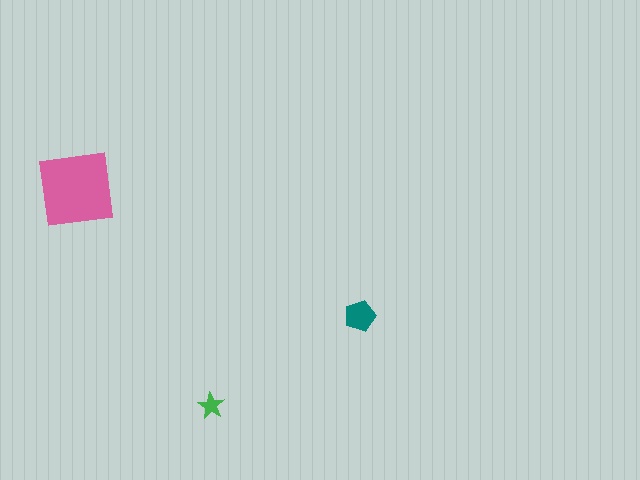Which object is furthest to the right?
The teal pentagon is rightmost.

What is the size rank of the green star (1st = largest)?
3rd.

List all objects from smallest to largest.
The green star, the teal pentagon, the pink square.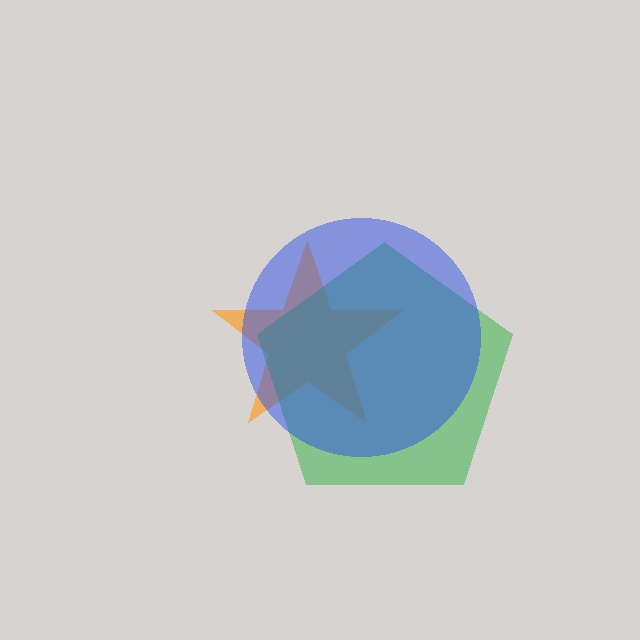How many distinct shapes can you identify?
There are 3 distinct shapes: an orange star, a green pentagon, a blue circle.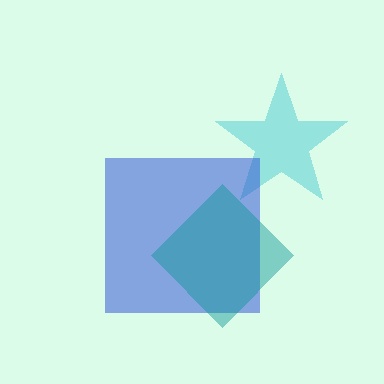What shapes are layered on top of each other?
The layered shapes are: a cyan star, a blue square, a teal diamond.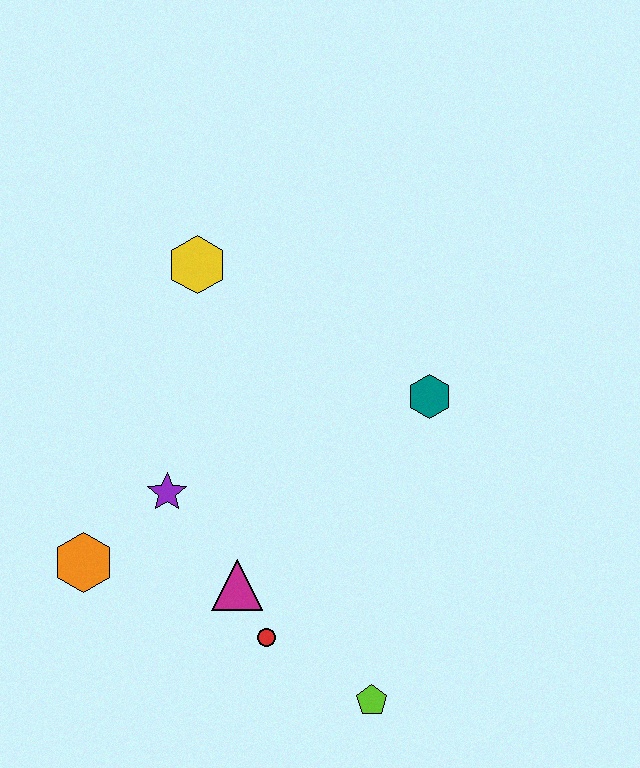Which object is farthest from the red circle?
The yellow hexagon is farthest from the red circle.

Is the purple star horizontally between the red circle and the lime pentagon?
No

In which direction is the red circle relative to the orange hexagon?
The red circle is to the right of the orange hexagon.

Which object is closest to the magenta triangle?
The red circle is closest to the magenta triangle.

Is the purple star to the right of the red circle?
No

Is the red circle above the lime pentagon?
Yes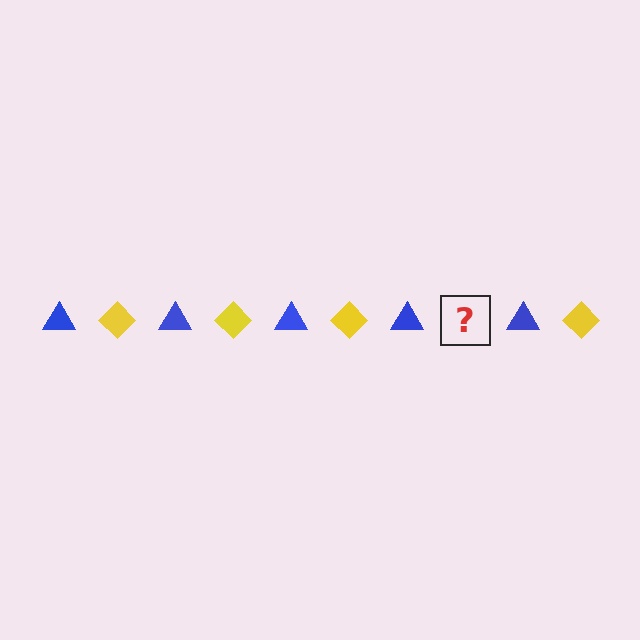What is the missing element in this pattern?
The missing element is a yellow diamond.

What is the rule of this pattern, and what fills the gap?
The rule is that the pattern alternates between blue triangle and yellow diamond. The gap should be filled with a yellow diamond.